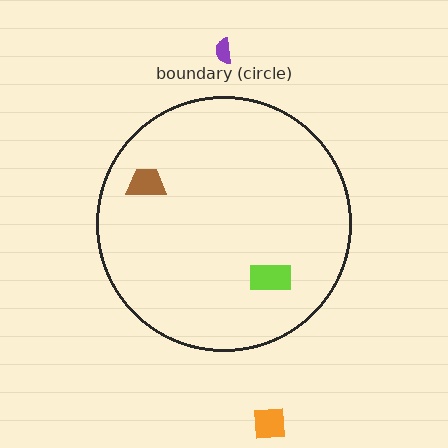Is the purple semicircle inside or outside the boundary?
Outside.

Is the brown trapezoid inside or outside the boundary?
Inside.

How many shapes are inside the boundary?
2 inside, 2 outside.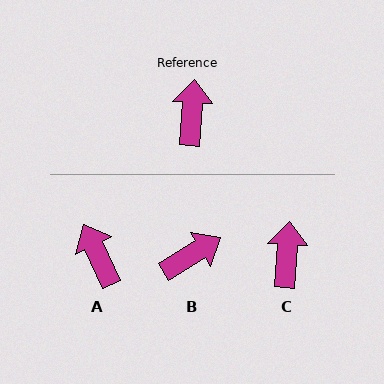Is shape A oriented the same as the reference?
No, it is off by about 30 degrees.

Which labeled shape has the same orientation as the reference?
C.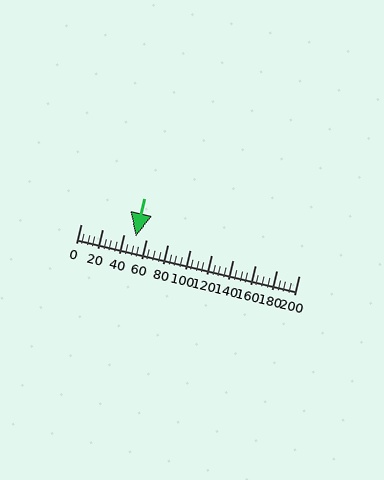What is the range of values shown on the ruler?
The ruler shows values from 0 to 200.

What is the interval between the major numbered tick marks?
The major tick marks are spaced 20 units apart.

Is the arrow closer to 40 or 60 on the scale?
The arrow is closer to 60.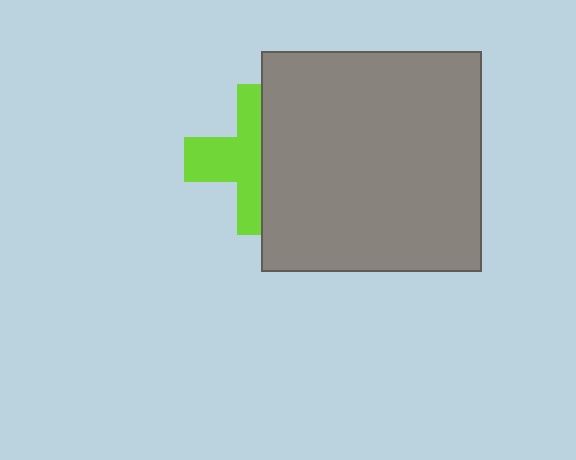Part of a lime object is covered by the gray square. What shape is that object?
It is a cross.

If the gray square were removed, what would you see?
You would see the complete lime cross.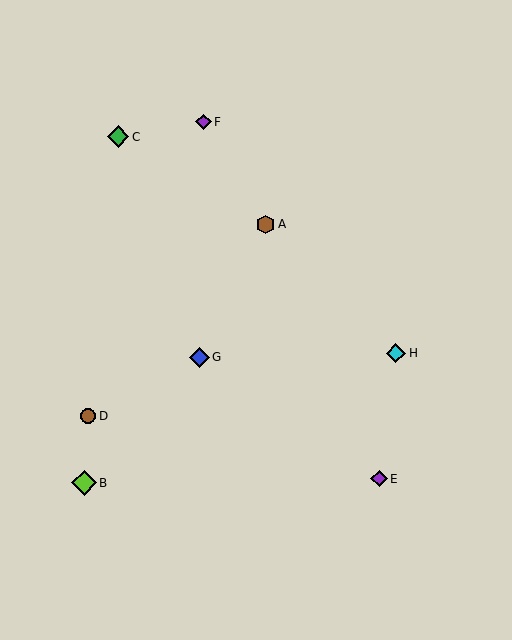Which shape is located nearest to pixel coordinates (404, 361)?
The cyan diamond (labeled H) at (396, 353) is nearest to that location.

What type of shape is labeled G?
Shape G is a blue diamond.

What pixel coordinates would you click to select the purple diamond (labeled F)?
Click at (204, 122) to select the purple diamond F.